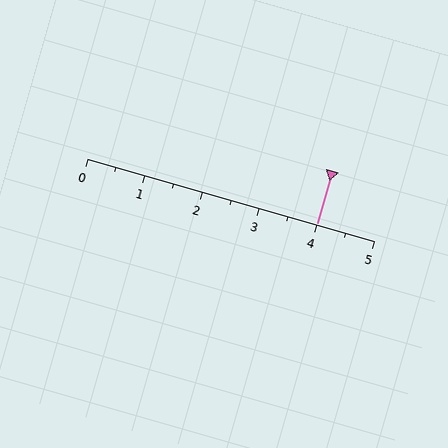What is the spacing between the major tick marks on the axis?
The major ticks are spaced 1 apart.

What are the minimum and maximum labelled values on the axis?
The axis runs from 0 to 5.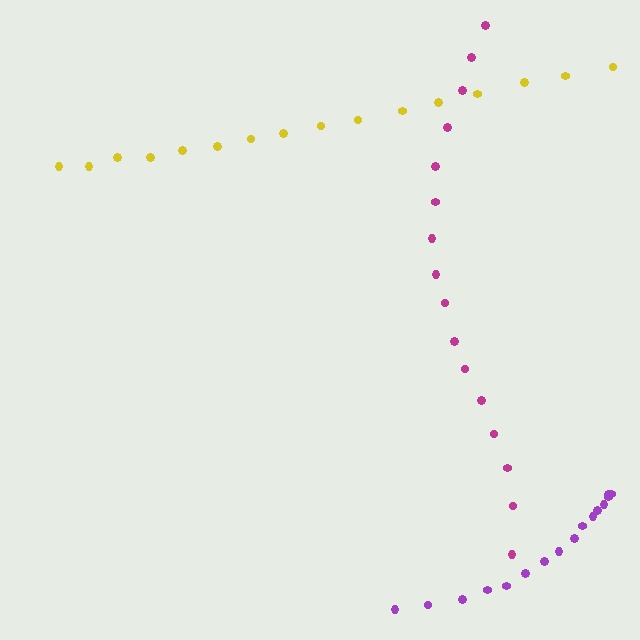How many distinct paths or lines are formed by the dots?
There are 3 distinct paths.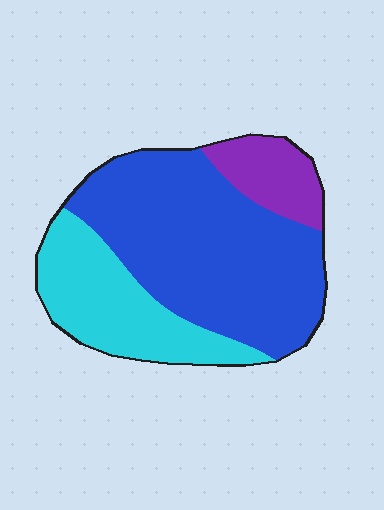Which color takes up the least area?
Purple, at roughly 15%.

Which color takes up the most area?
Blue, at roughly 60%.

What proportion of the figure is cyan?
Cyan covers about 30% of the figure.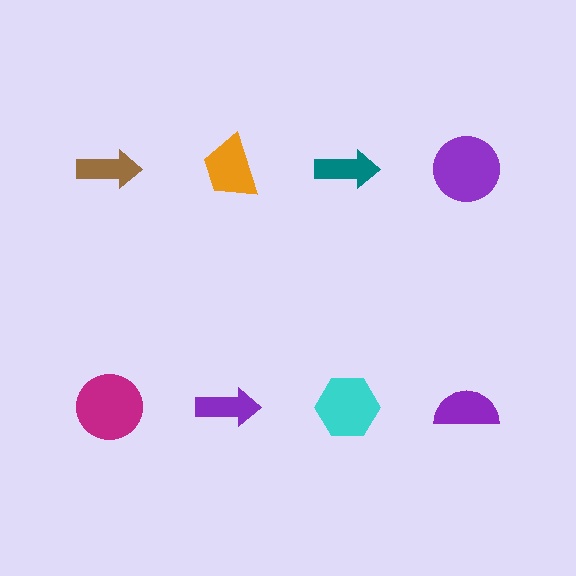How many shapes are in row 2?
4 shapes.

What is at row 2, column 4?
A purple semicircle.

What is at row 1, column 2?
An orange trapezoid.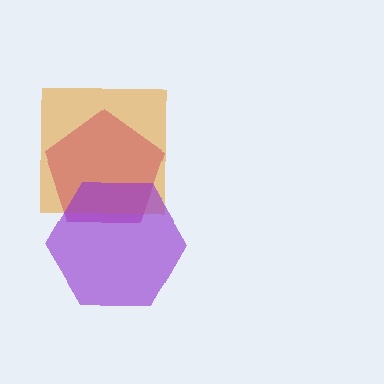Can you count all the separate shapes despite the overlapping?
Yes, there are 3 separate shapes.